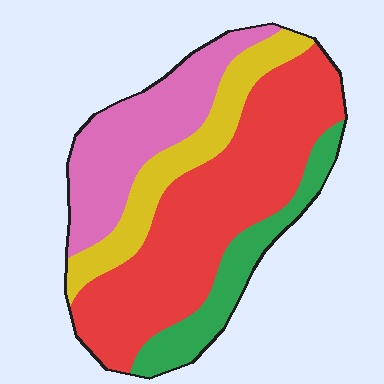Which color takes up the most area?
Red, at roughly 45%.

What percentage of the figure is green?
Green covers about 15% of the figure.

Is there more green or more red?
Red.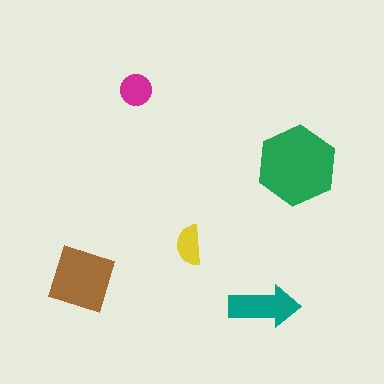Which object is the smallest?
The yellow semicircle.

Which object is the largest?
The green hexagon.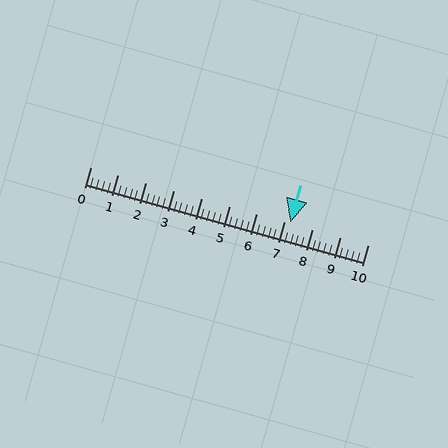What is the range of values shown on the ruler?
The ruler shows values from 0 to 10.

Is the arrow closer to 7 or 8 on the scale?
The arrow is closer to 7.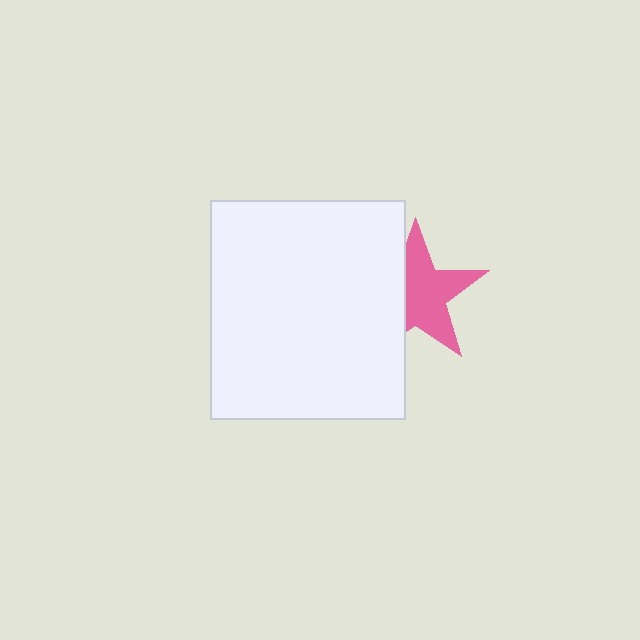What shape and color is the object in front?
The object in front is a white rectangle.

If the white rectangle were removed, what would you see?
You would see the complete pink star.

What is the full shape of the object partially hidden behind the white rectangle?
The partially hidden object is a pink star.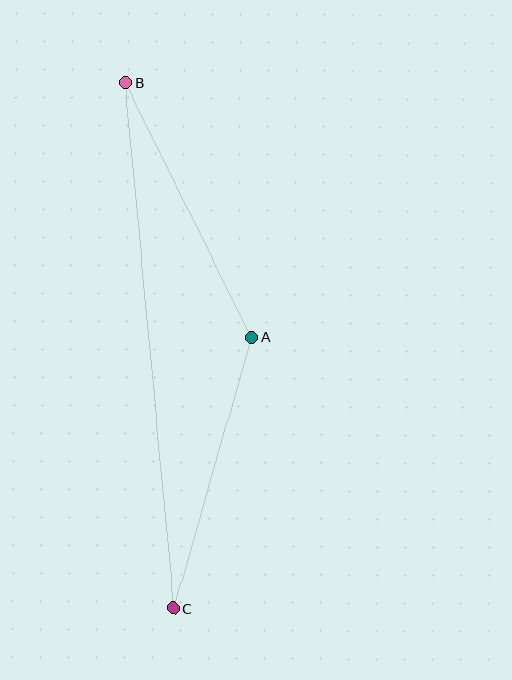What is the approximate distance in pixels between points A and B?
The distance between A and B is approximately 284 pixels.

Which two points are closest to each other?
Points A and C are closest to each other.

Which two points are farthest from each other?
Points B and C are farthest from each other.